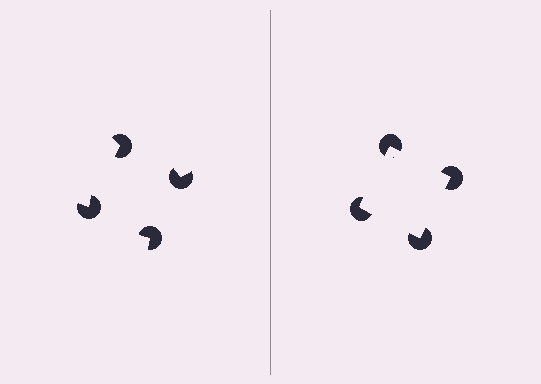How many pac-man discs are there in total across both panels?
8 — 4 on each side.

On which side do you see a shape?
An illusory square appears on the right side. On the left side the wedge cuts are rotated, so no coherent shape forms.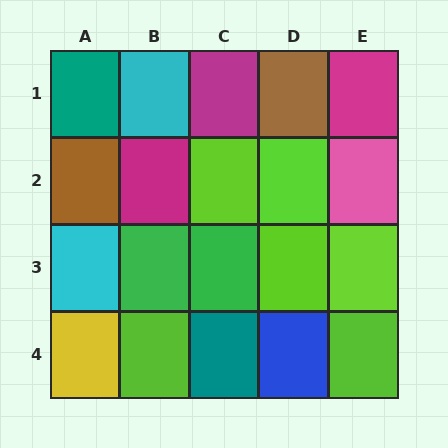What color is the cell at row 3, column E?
Lime.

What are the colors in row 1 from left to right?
Teal, cyan, magenta, brown, magenta.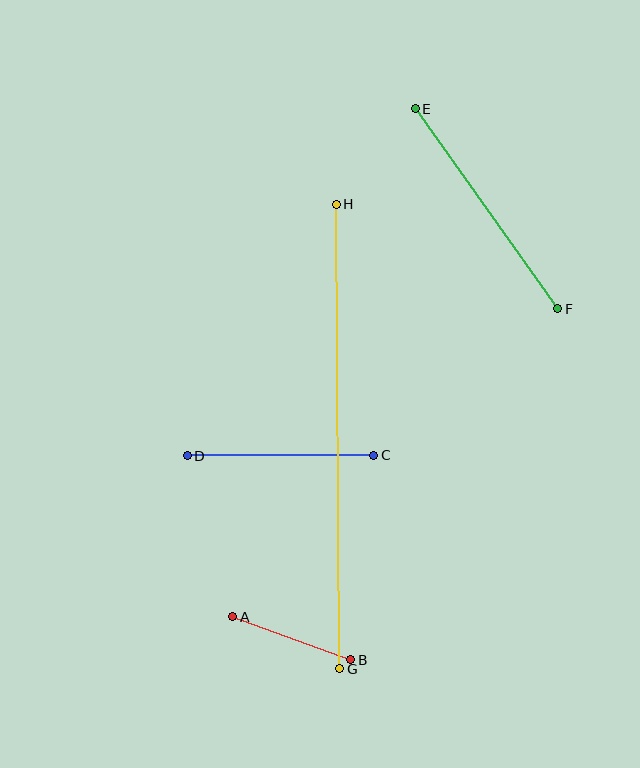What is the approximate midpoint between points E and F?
The midpoint is at approximately (487, 209) pixels.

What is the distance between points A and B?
The distance is approximately 126 pixels.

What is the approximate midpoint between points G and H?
The midpoint is at approximately (338, 436) pixels.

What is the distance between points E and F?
The distance is approximately 245 pixels.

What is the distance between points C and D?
The distance is approximately 186 pixels.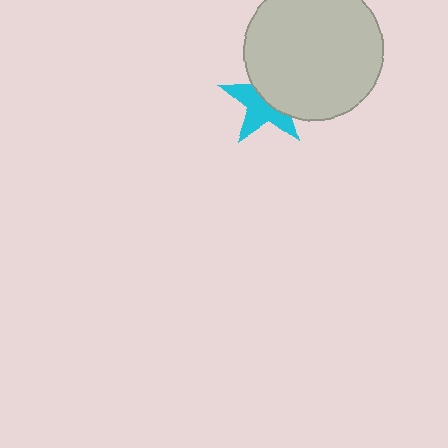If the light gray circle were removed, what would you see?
You would see the complete cyan star.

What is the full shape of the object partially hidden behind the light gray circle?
The partially hidden object is a cyan star.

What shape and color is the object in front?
The object in front is a light gray circle.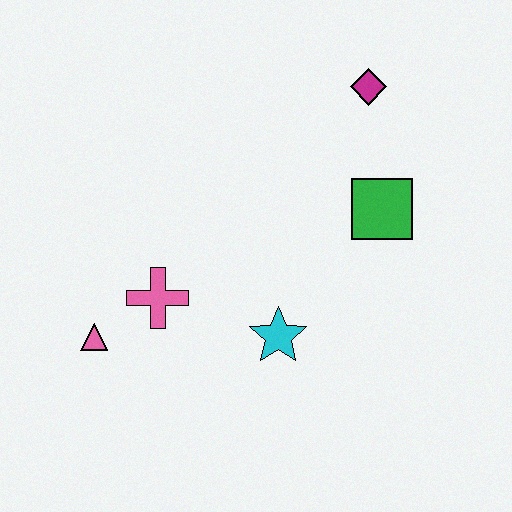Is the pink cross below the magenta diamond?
Yes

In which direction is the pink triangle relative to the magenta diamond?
The pink triangle is to the left of the magenta diamond.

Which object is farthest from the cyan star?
The magenta diamond is farthest from the cyan star.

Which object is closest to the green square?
The magenta diamond is closest to the green square.